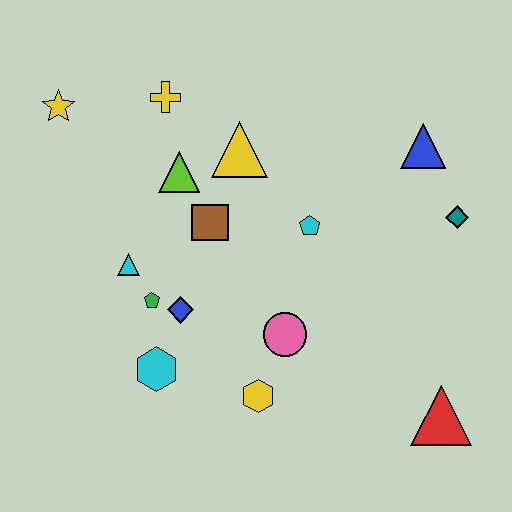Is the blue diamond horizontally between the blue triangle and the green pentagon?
Yes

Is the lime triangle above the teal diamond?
Yes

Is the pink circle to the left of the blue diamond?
No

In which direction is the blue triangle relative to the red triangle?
The blue triangle is above the red triangle.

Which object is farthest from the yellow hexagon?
The yellow star is farthest from the yellow hexagon.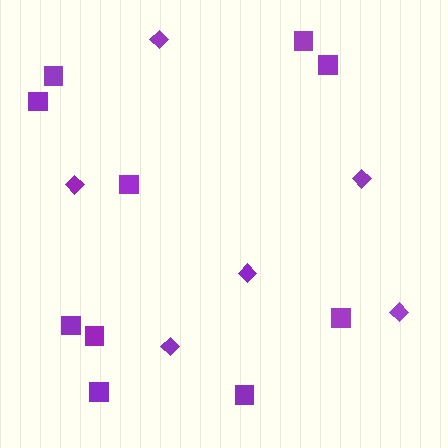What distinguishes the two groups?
There are 2 groups: one group of diamonds (6) and one group of squares (10).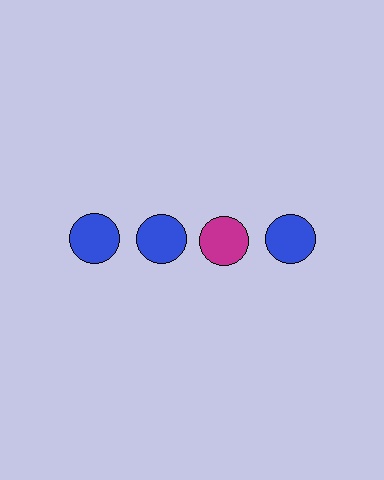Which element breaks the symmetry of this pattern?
The magenta circle in the top row, center column breaks the symmetry. All other shapes are blue circles.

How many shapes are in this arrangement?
There are 4 shapes arranged in a grid pattern.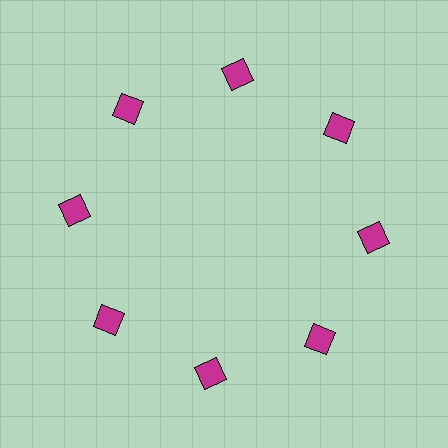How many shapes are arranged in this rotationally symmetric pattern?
There are 8 shapes, arranged in 8 groups of 1.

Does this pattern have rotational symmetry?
Yes, this pattern has 8-fold rotational symmetry. It looks the same after rotating 45 degrees around the center.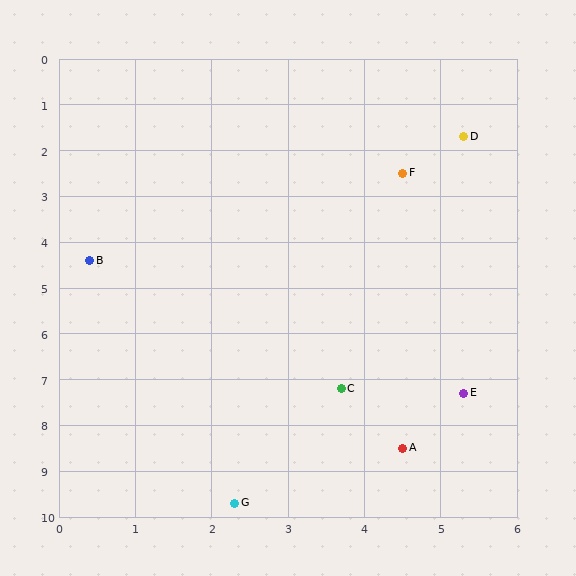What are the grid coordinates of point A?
Point A is at approximately (4.5, 8.5).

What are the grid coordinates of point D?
Point D is at approximately (5.3, 1.7).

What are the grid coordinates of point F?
Point F is at approximately (4.5, 2.5).